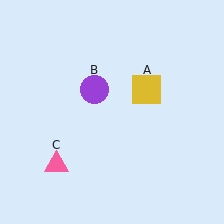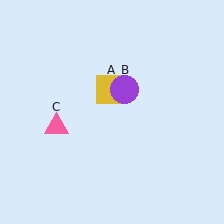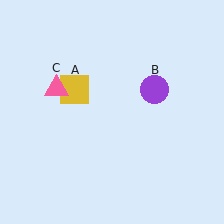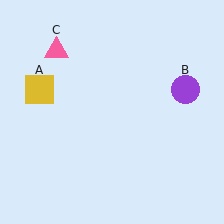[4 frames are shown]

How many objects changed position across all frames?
3 objects changed position: yellow square (object A), purple circle (object B), pink triangle (object C).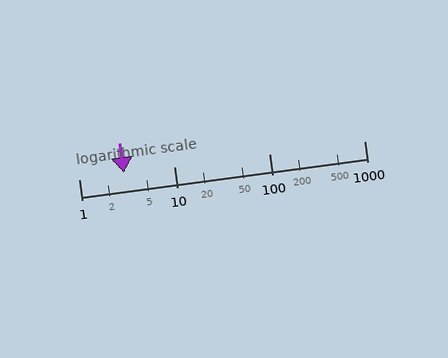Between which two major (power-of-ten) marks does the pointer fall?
The pointer is between 1 and 10.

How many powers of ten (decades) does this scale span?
The scale spans 3 decades, from 1 to 1000.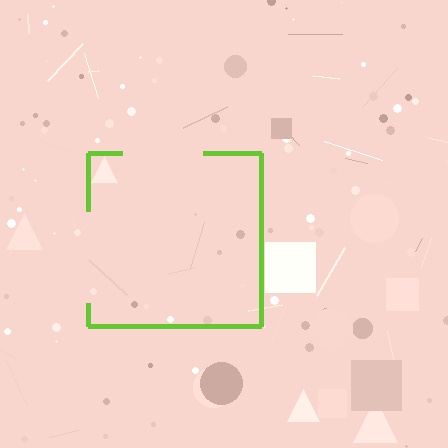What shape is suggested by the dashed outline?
The dashed outline suggests a square.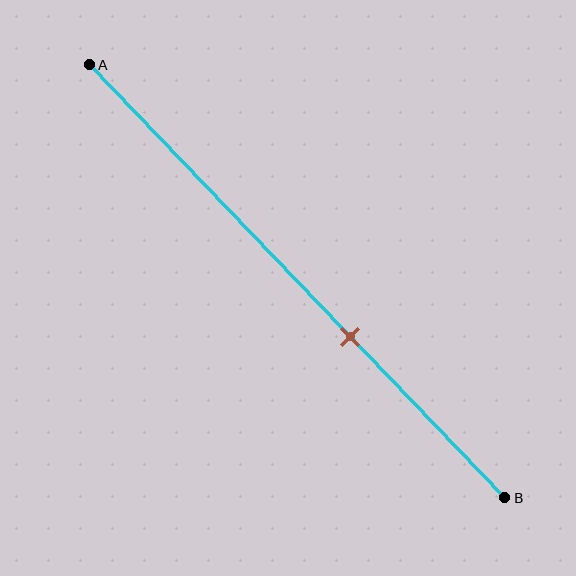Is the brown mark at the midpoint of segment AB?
No, the mark is at about 65% from A, not at the 50% midpoint.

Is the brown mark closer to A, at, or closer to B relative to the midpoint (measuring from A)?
The brown mark is closer to point B than the midpoint of segment AB.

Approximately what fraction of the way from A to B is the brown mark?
The brown mark is approximately 65% of the way from A to B.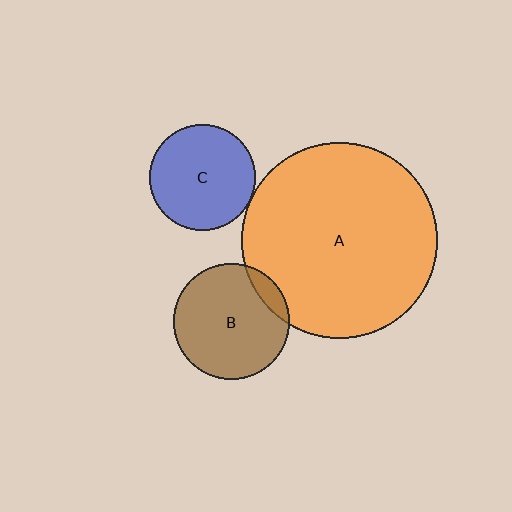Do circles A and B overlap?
Yes.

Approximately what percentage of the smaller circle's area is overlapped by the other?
Approximately 10%.